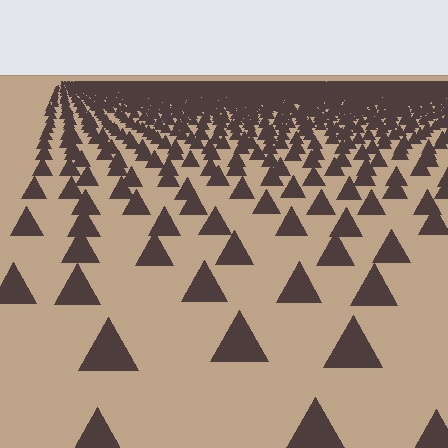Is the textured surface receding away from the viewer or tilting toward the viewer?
The surface is receding away from the viewer. Texture elements get smaller and denser toward the top.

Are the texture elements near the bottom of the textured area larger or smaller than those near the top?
Larger. Near the bottom, elements are closer to the viewer and appear at a bigger on-screen size.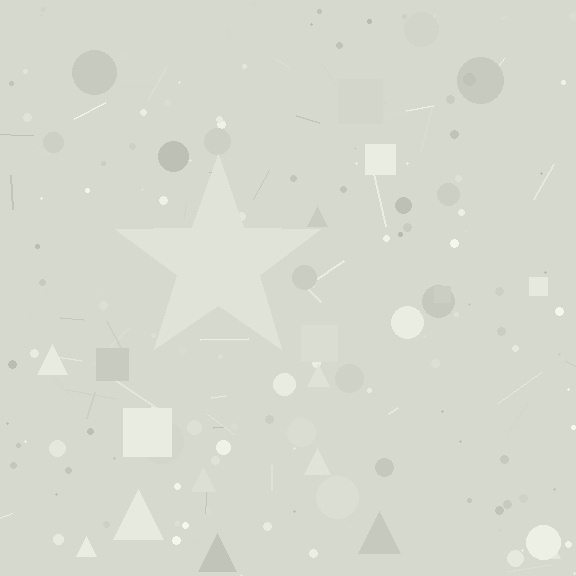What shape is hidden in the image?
A star is hidden in the image.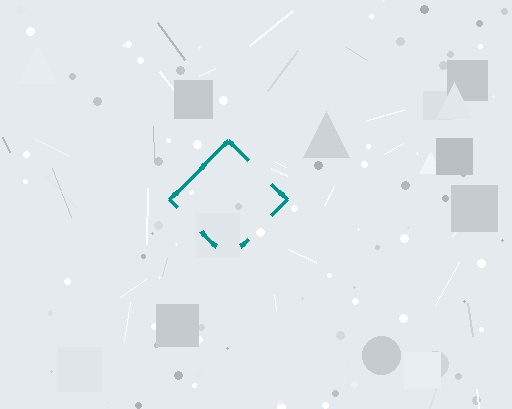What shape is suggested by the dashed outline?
The dashed outline suggests a diamond.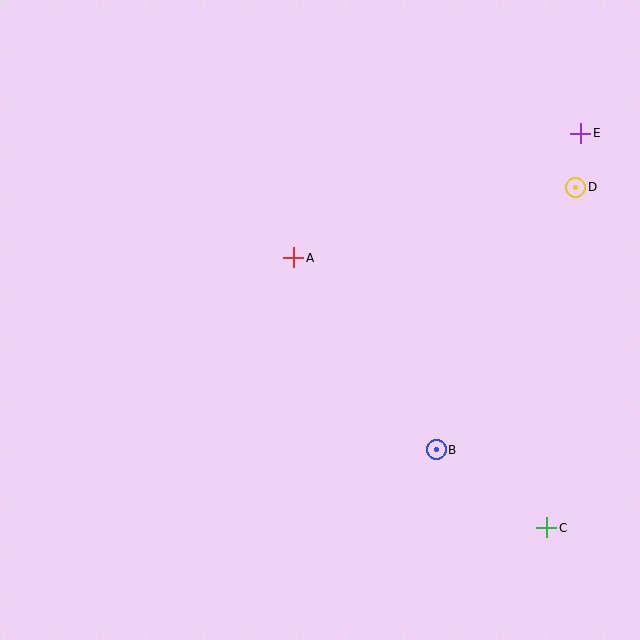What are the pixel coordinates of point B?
Point B is at (436, 450).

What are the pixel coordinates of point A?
Point A is at (294, 258).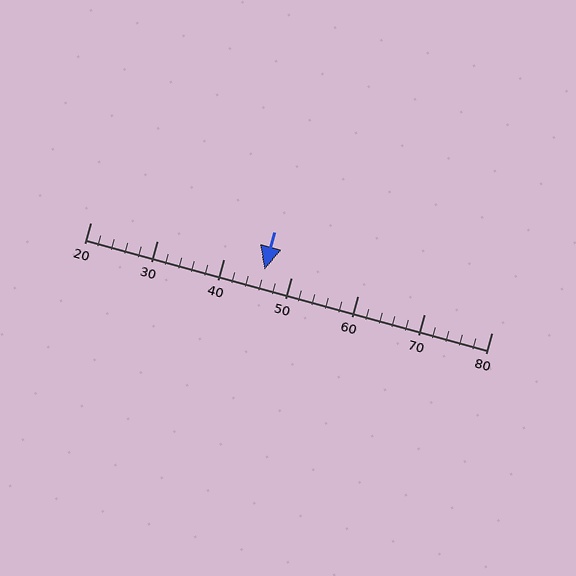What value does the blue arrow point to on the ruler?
The blue arrow points to approximately 46.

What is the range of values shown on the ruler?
The ruler shows values from 20 to 80.